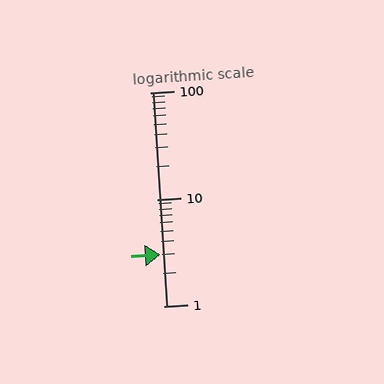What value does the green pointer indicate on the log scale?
The pointer indicates approximately 3.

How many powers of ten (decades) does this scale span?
The scale spans 2 decades, from 1 to 100.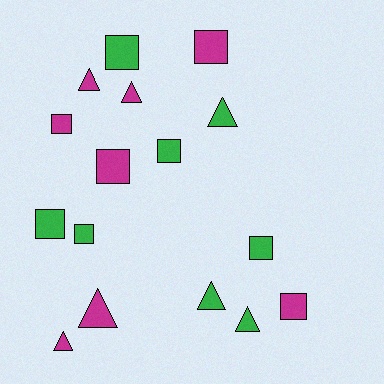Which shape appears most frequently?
Square, with 9 objects.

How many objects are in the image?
There are 16 objects.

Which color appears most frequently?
Magenta, with 8 objects.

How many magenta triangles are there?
There are 4 magenta triangles.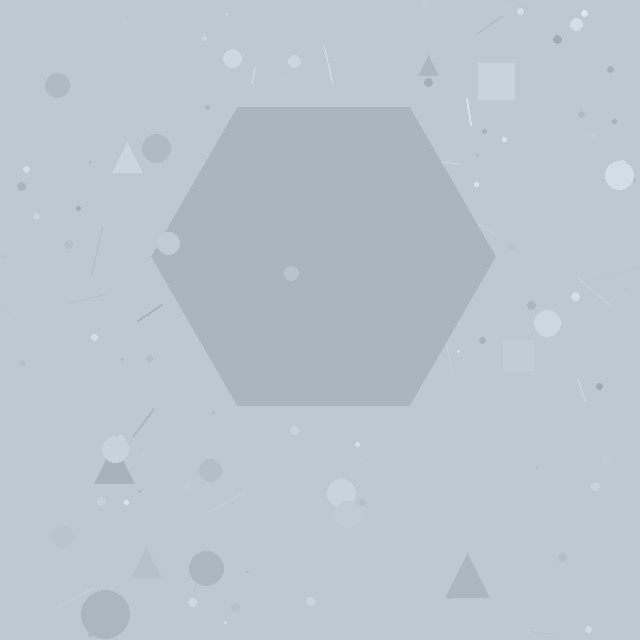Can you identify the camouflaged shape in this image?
The camouflaged shape is a hexagon.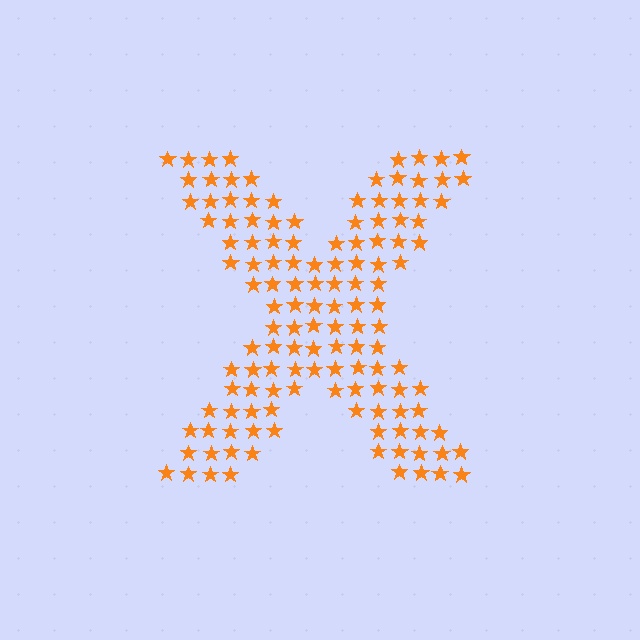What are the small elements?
The small elements are stars.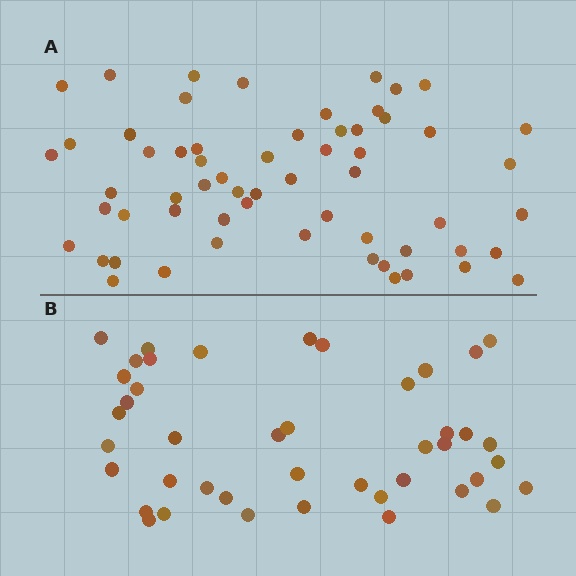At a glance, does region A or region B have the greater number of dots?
Region A (the top region) has more dots.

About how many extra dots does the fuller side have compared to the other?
Region A has approximately 15 more dots than region B.